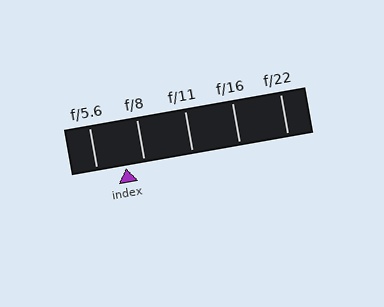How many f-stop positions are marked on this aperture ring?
There are 5 f-stop positions marked.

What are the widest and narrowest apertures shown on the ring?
The widest aperture shown is f/5.6 and the narrowest is f/22.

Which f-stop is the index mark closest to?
The index mark is closest to f/8.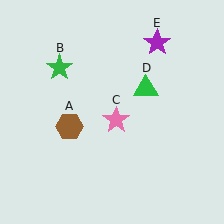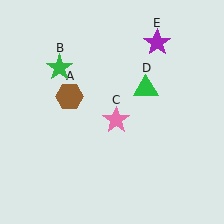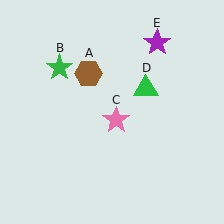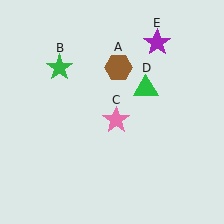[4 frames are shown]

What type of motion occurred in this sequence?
The brown hexagon (object A) rotated clockwise around the center of the scene.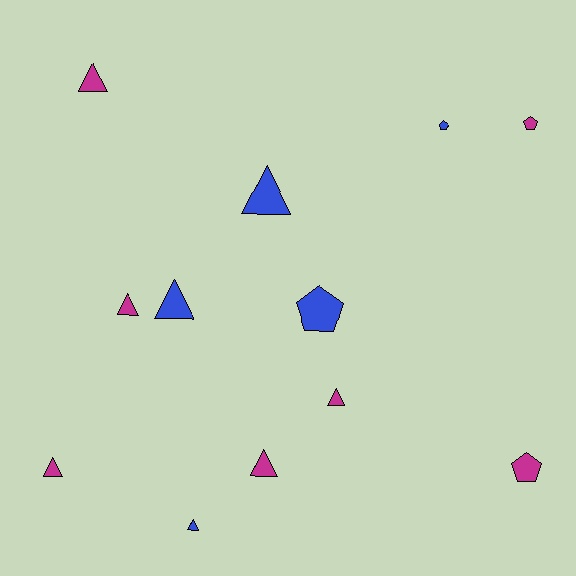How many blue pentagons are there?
There are 2 blue pentagons.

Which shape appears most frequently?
Triangle, with 8 objects.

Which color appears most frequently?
Magenta, with 7 objects.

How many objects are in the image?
There are 12 objects.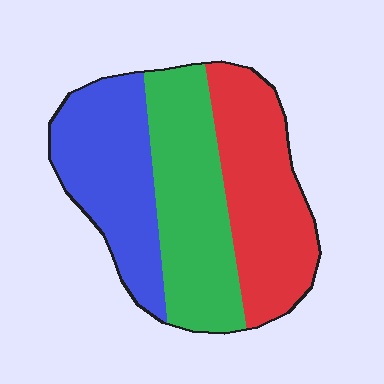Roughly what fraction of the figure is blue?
Blue covers roughly 30% of the figure.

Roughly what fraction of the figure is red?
Red covers about 35% of the figure.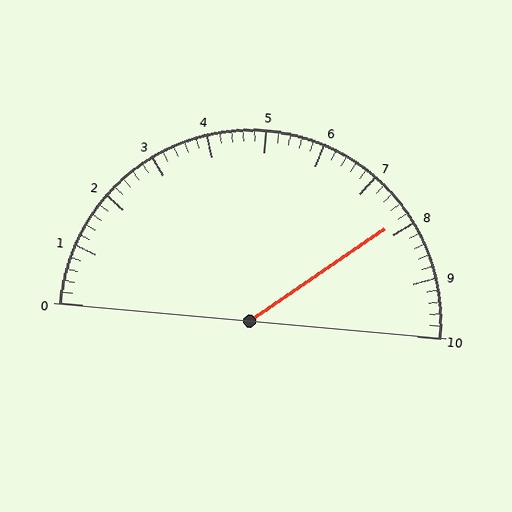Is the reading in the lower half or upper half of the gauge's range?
The reading is in the upper half of the range (0 to 10).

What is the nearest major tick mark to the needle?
The nearest major tick mark is 8.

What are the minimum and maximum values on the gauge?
The gauge ranges from 0 to 10.